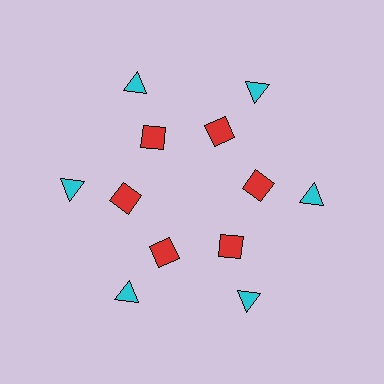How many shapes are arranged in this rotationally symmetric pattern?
There are 12 shapes, arranged in 6 groups of 2.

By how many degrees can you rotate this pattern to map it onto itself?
The pattern maps onto itself every 60 degrees of rotation.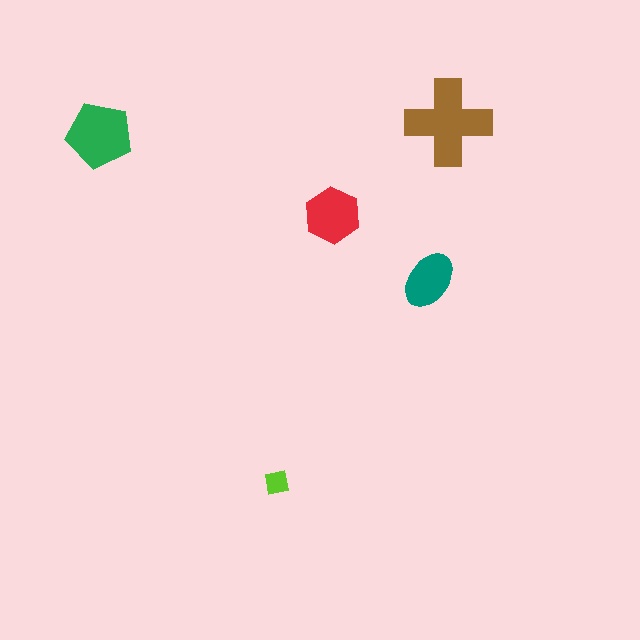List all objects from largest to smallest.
The brown cross, the green pentagon, the red hexagon, the teal ellipse, the lime square.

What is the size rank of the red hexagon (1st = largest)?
3rd.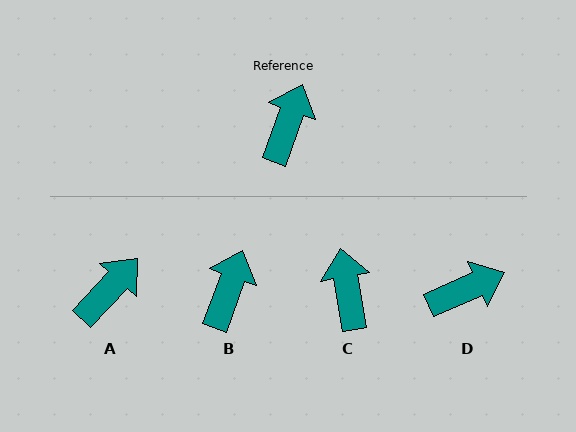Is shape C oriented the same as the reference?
No, it is off by about 30 degrees.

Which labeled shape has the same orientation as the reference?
B.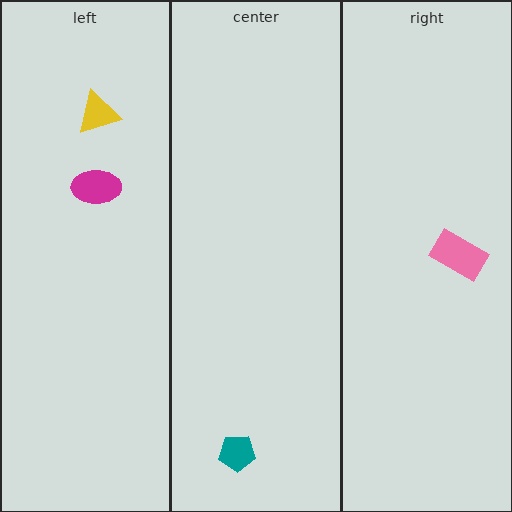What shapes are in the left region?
The magenta ellipse, the yellow triangle.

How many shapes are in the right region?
1.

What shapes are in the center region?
The teal pentagon.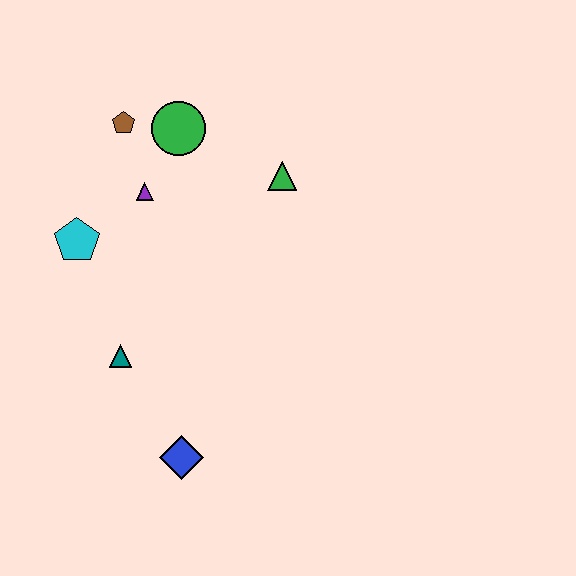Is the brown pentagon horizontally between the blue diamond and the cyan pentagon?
Yes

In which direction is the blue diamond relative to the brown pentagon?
The blue diamond is below the brown pentagon.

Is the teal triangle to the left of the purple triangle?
Yes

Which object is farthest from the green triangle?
The blue diamond is farthest from the green triangle.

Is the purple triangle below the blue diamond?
No